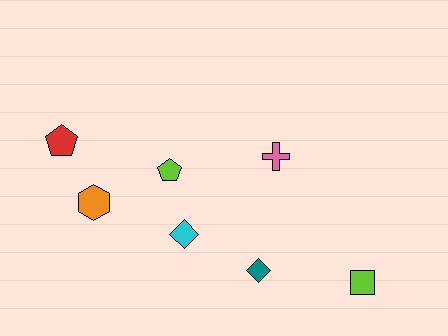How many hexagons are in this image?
There is 1 hexagon.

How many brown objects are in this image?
There are no brown objects.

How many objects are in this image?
There are 7 objects.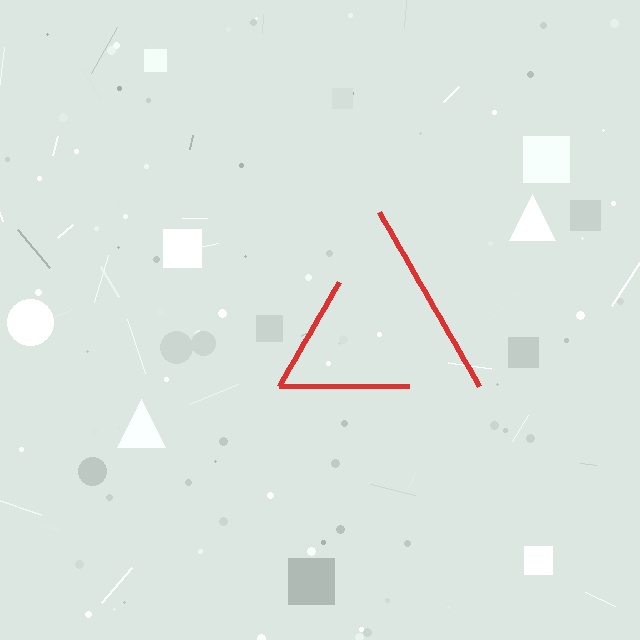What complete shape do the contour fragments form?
The contour fragments form a triangle.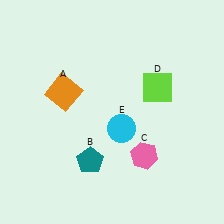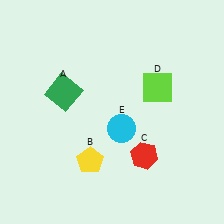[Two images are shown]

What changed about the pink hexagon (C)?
In Image 1, C is pink. In Image 2, it changed to red.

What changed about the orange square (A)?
In Image 1, A is orange. In Image 2, it changed to green.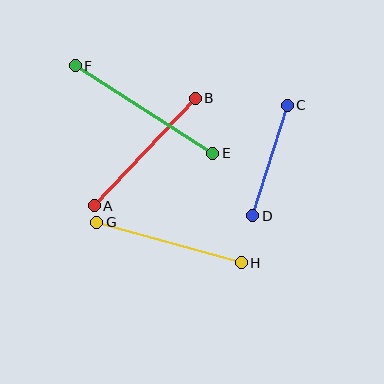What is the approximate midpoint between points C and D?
The midpoint is at approximately (270, 160) pixels.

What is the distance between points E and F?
The distance is approximately 162 pixels.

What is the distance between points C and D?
The distance is approximately 116 pixels.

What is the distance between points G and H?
The distance is approximately 150 pixels.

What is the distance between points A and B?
The distance is approximately 148 pixels.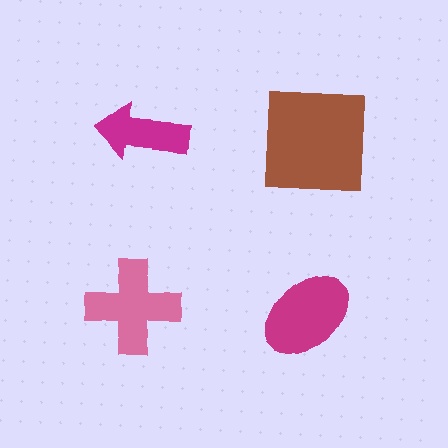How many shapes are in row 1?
2 shapes.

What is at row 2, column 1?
A pink cross.